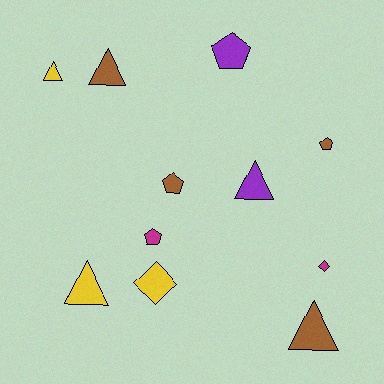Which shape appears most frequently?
Triangle, with 5 objects.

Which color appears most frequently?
Brown, with 4 objects.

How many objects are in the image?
There are 11 objects.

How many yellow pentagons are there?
There are no yellow pentagons.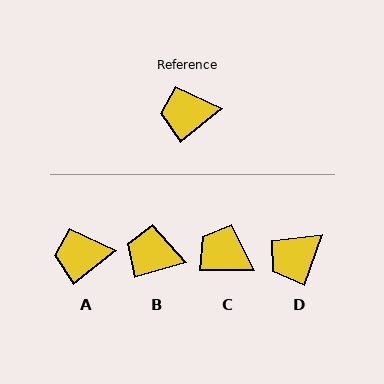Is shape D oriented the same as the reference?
No, it is off by about 31 degrees.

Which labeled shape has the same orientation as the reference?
A.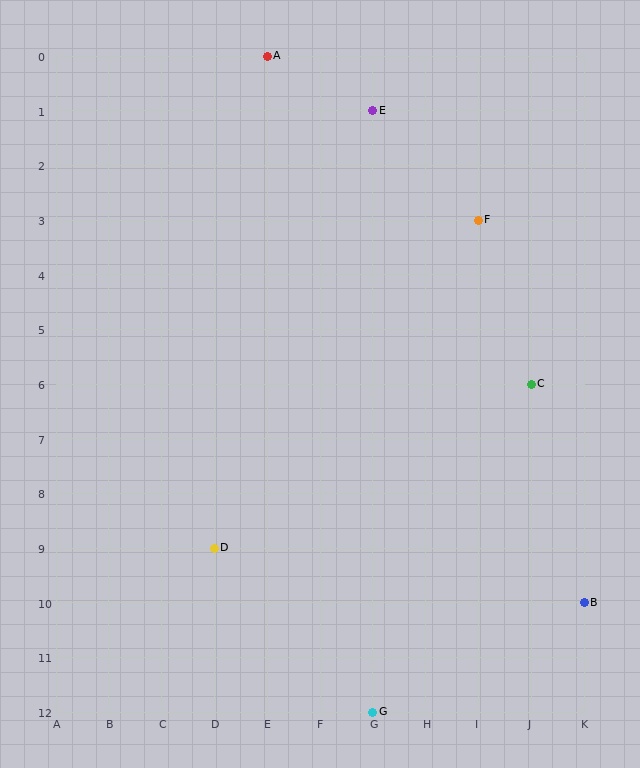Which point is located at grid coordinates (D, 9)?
Point D is at (D, 9).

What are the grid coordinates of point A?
Point A is at grid coordinates (E, 0).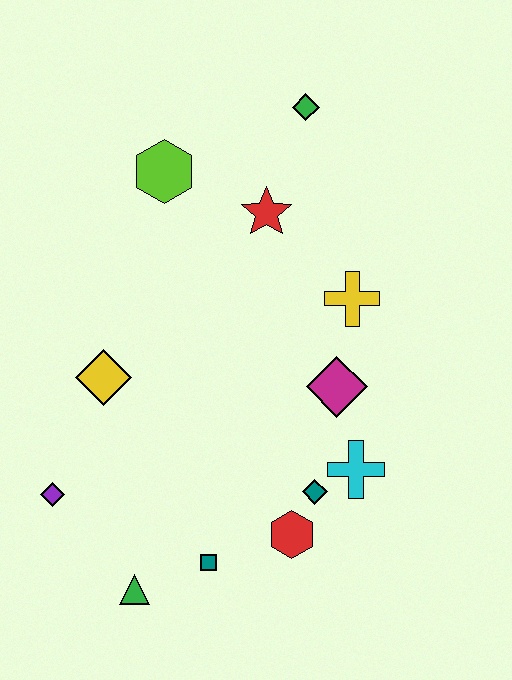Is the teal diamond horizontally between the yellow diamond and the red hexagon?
No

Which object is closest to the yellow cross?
The magenta diamond is closest to the yellow cross.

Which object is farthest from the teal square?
The green diamond is farthest from the teal square.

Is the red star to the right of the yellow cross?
No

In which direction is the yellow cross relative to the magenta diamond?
The yellow cross is above the magenta diamond.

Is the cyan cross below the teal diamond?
No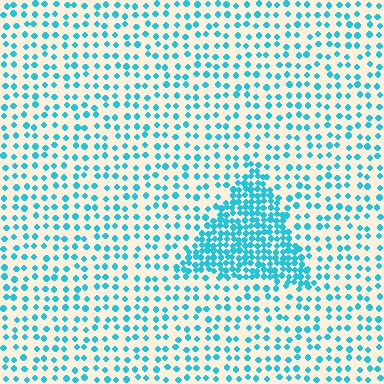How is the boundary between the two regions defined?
The boundary is defined by a change in element density (approximately 2.6x ratio). All elements are the same color, size, and shape.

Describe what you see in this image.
The image contains small cyan elements arranged at two different densities. A triangle-shaped region is visible where the elements are more densely packed than the surrounding area.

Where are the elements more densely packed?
The elements are more densely packed inside the triangle boundary.